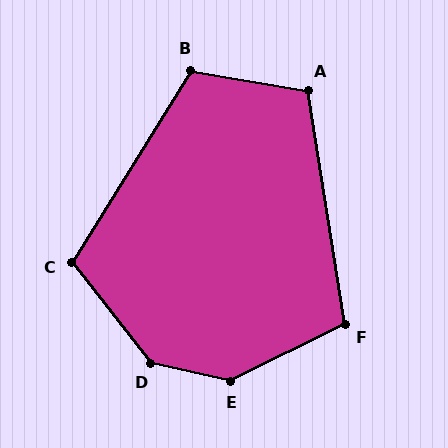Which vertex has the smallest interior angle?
F, at approximately 107 degrees.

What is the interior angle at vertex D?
Approximately 141 degrees (obtuse).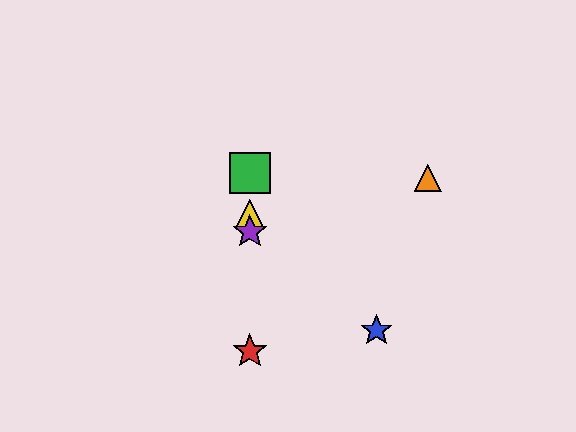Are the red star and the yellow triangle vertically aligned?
Yes, both are at x≈250.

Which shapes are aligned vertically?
The red star, the green square, the yellow triangle, the purple star are aligned vertically.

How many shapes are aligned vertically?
4 shapes (the red star, the green square, the yellow triangle, the purple star) are aligned vertically.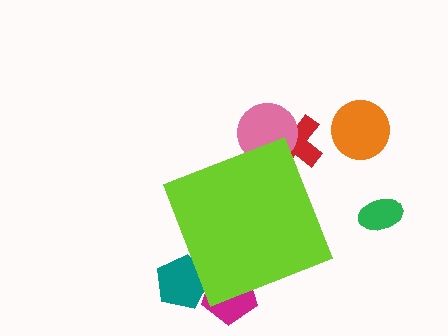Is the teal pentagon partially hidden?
Yes, the teal pentagon is partially hidden behind the lime diamond.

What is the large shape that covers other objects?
A lime diamond.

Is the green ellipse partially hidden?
No, the green ellipse is fully visible.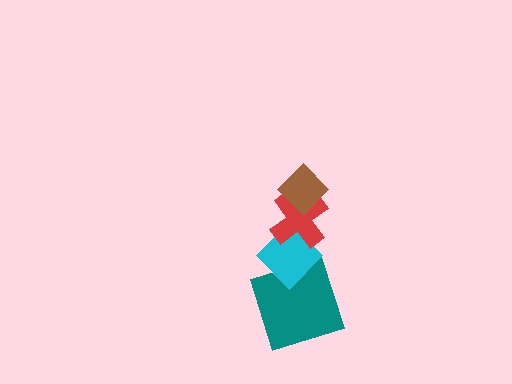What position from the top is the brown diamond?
The brown diamond is 1st from the top.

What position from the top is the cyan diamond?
The cyan diamond is 3rd from the top.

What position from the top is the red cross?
The red cross is 2nd from the top.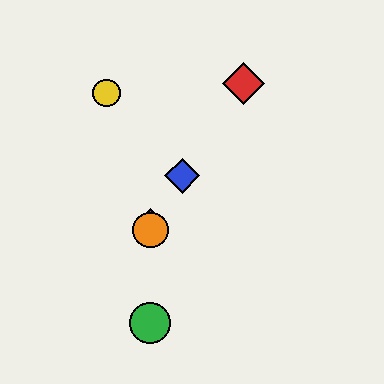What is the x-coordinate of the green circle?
The green circle is at x≈150.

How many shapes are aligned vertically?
3 shapes (the green circle, the purple diamond, the orange circle) are aligned vertically.